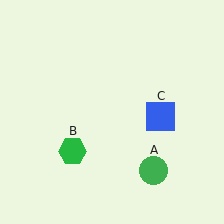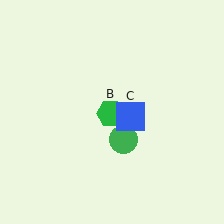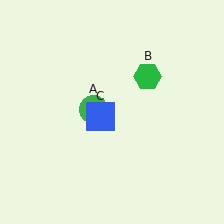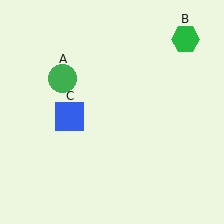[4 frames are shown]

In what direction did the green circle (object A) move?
The green circle (object A) moved up and to the left.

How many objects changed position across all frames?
3 objects changed position: green circle (object A), green hexagon (object B), blue square (object C).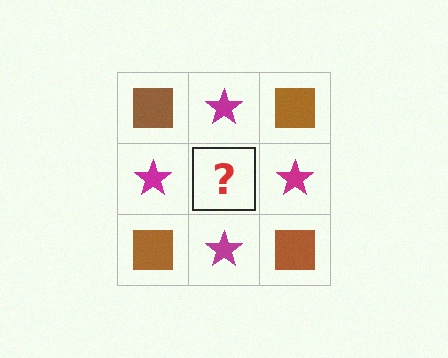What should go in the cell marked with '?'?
The missing cell should contain a brown square.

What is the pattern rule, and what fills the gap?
The rule is that it alternates brown square and magenta star in a checkerboard pattern. The gap should be filled with a brown square.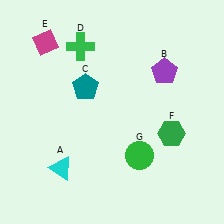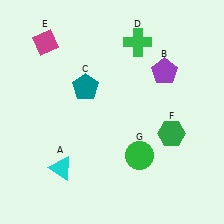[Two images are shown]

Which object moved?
The green cross (D) moved right.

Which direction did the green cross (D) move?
The green cross (D) moved right.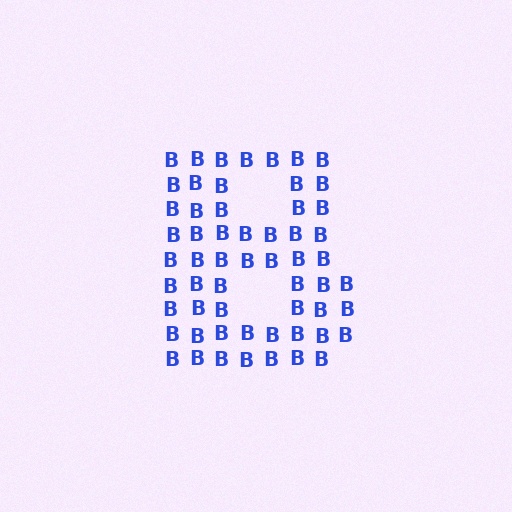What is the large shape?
The large shape is the letter B.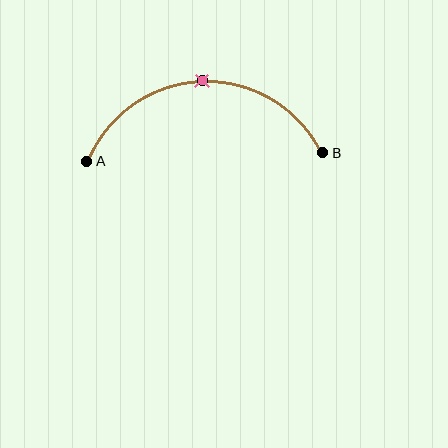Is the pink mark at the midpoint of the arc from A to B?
Yes. The pink mark lies on the arc at equal arc-length from both A and B — it is the arc midpoint.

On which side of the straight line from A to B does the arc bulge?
The arc bulges above the straight line connecting A and B.